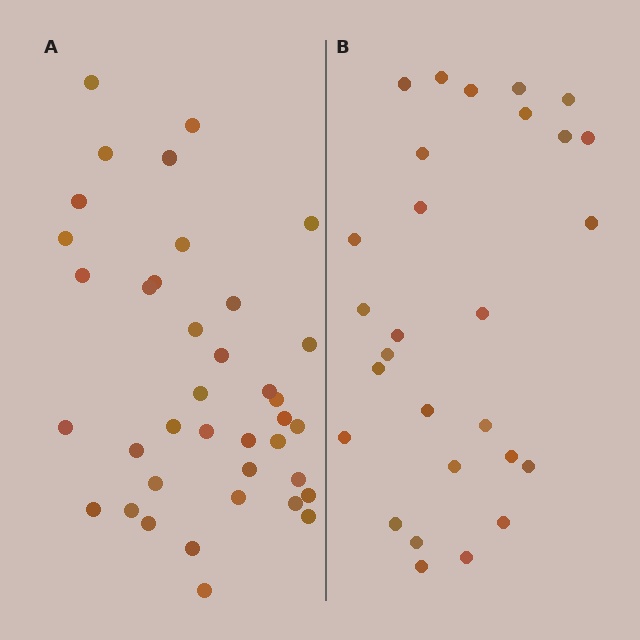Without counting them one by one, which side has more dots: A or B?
Region A (the left region) has more dots.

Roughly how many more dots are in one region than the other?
Region A has roughly 10 or so more dots than region B.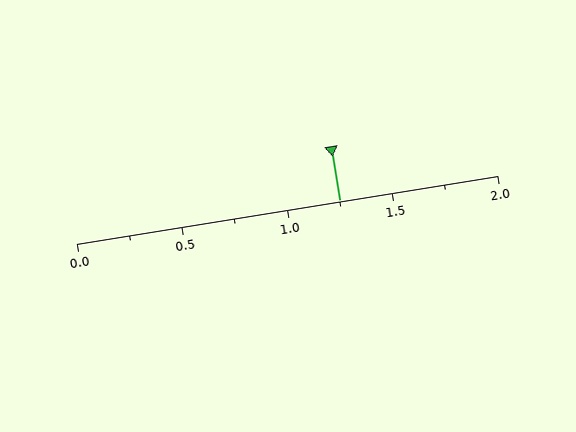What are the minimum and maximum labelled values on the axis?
The axis runs from 0.0 to 2.0.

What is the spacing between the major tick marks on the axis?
The major ticks are spaced 0.5 apart.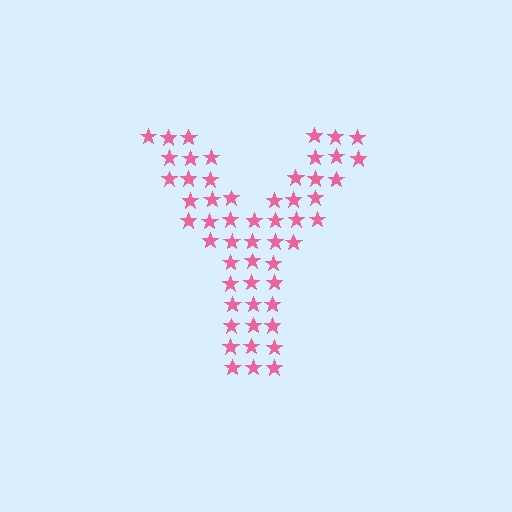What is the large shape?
The large shape is the letter Y.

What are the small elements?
The small elements are stars.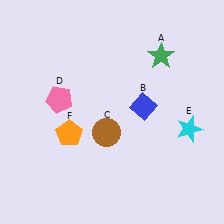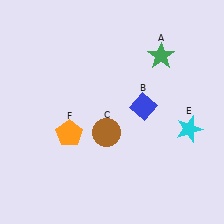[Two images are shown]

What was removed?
The pink pentagon (D) was removed in Image 2.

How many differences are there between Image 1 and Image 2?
There is 1 difference between the two images.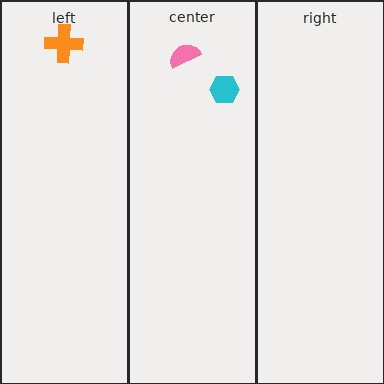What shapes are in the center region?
The pink semicircle, the cyan hexagon.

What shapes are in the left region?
The orange cross.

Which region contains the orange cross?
The left region.